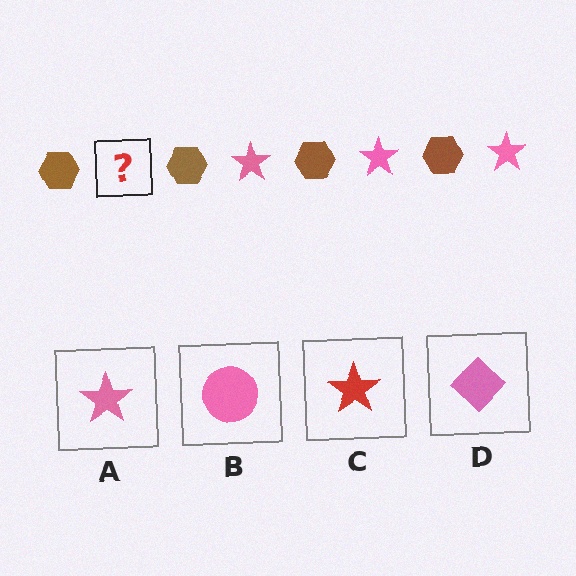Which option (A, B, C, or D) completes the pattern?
A.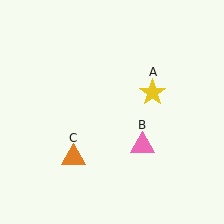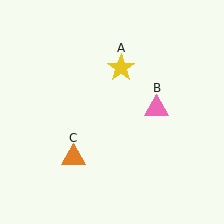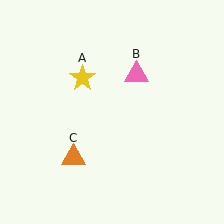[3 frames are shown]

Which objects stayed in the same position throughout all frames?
Orange triangle (object C) remained stationary.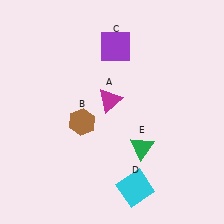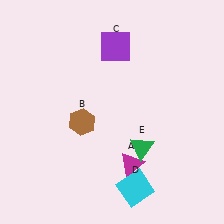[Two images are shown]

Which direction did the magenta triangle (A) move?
The magenta triangle (A) moved down.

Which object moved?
The magenta triangle (A) moved down.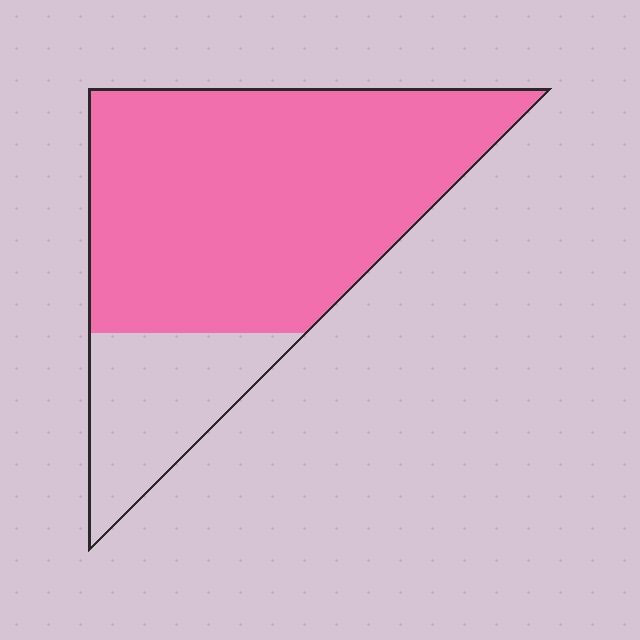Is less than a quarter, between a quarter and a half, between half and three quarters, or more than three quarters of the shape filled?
More than three quarters.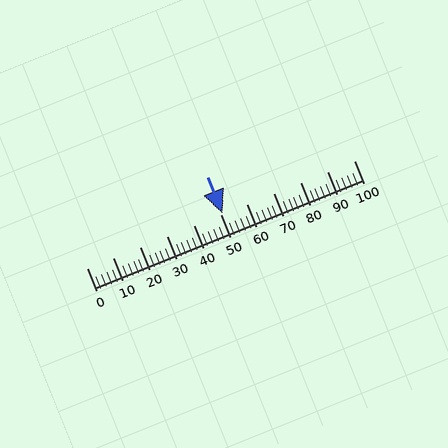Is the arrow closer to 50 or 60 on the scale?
The arrow is closer to 50.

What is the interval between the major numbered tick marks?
The major tick marks are spaced 10 units apart.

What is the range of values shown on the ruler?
The ruler shows values from 0 to 100.